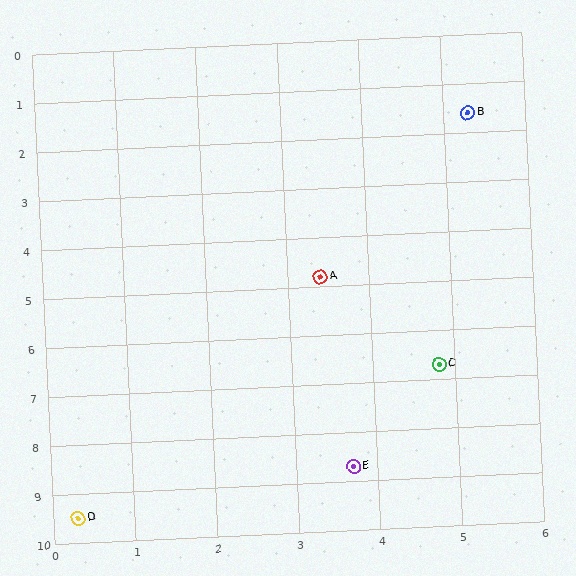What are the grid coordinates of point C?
Point C is at approximately (4.8, 6.7).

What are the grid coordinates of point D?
Point D is at approximately (0.3, 9.5).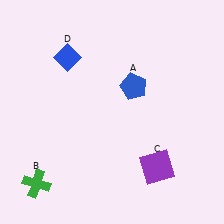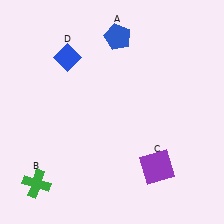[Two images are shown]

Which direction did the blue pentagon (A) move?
The blue pentagon (A) moved up.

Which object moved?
The blue pentagon (A) moved up.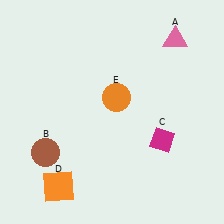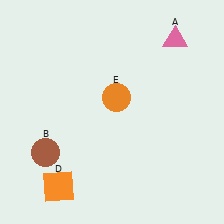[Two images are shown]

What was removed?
The magenta diamond (C) was removed in Image 2.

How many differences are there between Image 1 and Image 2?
There is 1 difference between the two images.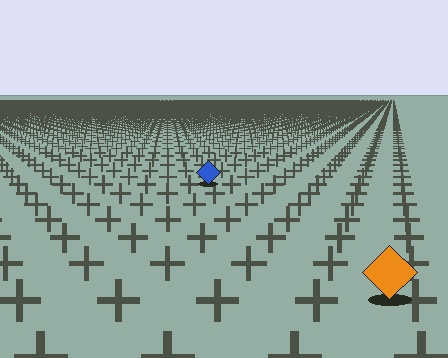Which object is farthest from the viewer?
The blue diamond is farthest from the viewer. It appears smaller and the ground texture around it is denser.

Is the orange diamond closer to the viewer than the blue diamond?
Yes. The orange diamond is closer — you can tell from the texture gradient: the ground texture is coarser near it.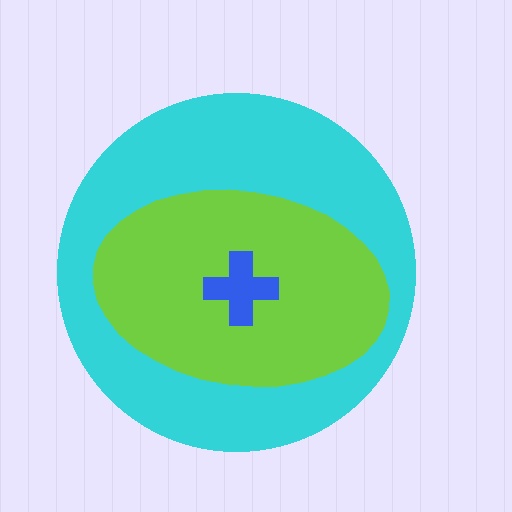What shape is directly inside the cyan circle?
The lime ellipse.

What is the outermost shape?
The cyan circle.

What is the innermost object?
The blue cross.